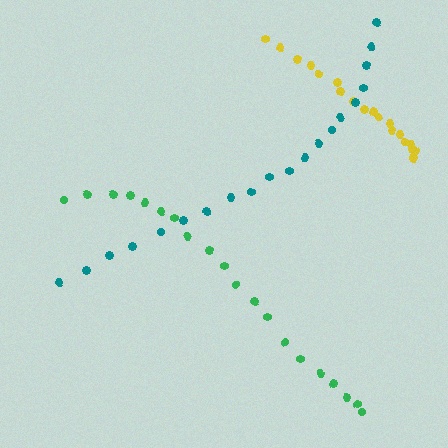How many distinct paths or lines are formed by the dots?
There are 3 distinct paths.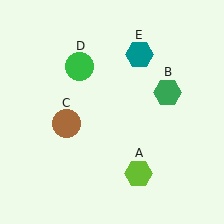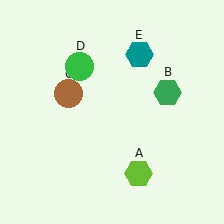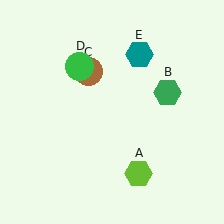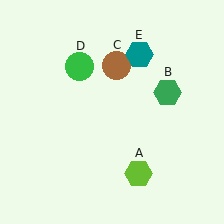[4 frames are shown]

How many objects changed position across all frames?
1 object changed position: brown circle (object C).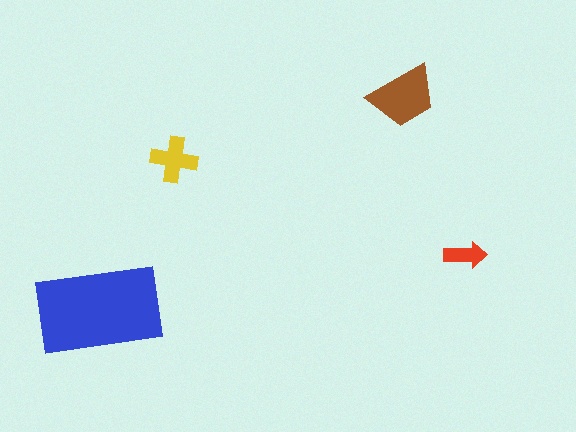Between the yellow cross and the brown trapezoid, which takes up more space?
The brown trapezoid.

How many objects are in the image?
There are 4 objects in the image.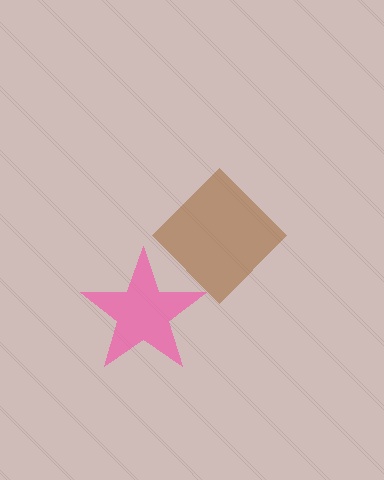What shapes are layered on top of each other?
The layered shapes are: a pink star, a brown diamond.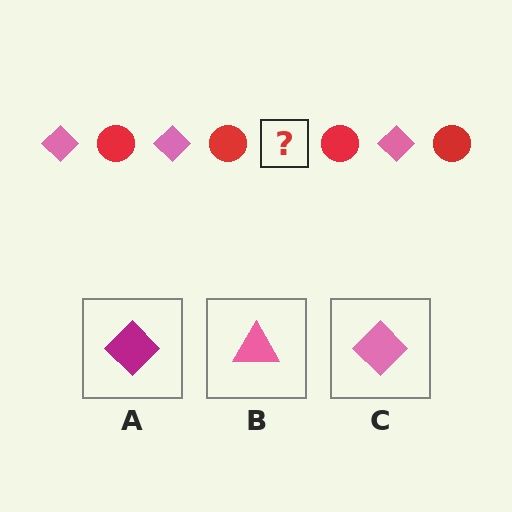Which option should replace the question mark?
Option C.